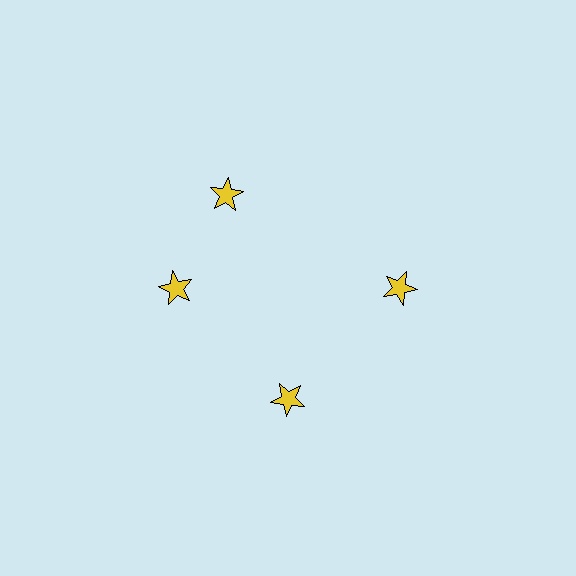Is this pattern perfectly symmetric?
No. The 4 yellow stars are arranged in a ring, but one element near the 12 o'clock position is rotated out of alignment along the ring, breaking the 4-fold rotational symmetry.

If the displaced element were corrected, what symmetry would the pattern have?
It would have 4-fold rotational symmetry — the pattern would map onto itself every 90 degrees.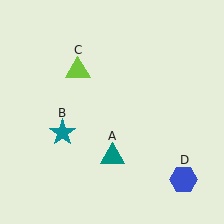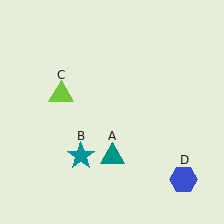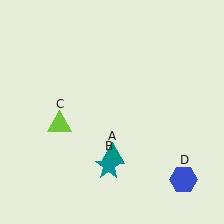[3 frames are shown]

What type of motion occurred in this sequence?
The teal star (object B), lime triangle (object C) rotated counterclockwise around the center of the scene.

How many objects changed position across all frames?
2 objects changed position: teal star (object B), lime triangle (object C).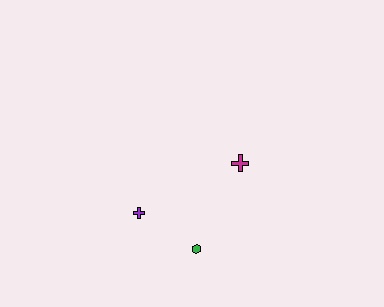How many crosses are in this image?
There are 2 crosses.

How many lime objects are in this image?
There are no lime objects.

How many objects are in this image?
There are 3 objects.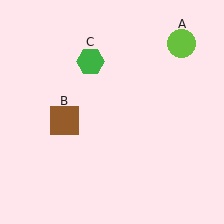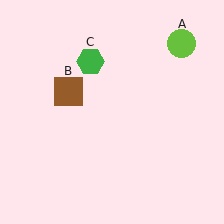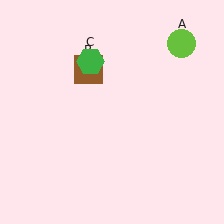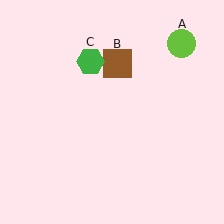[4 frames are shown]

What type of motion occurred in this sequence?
The brown square (object B) rotated clockwise around the center of the scene.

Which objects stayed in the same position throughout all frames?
Lime circle (object A) and green hexagon (object C) remained stationary.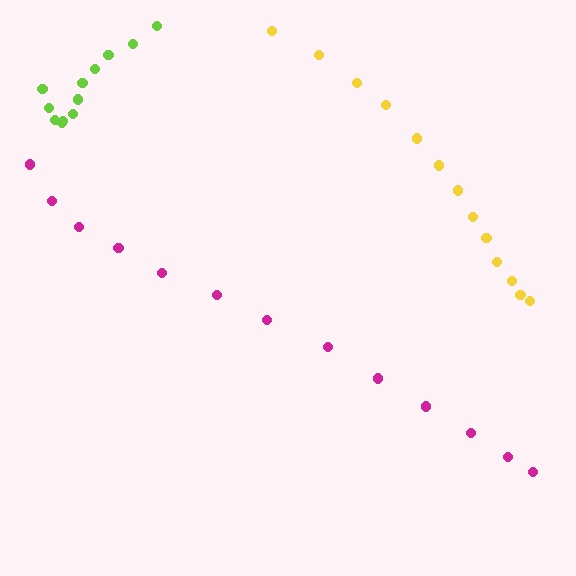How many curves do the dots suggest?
There are 3 distinct paths.